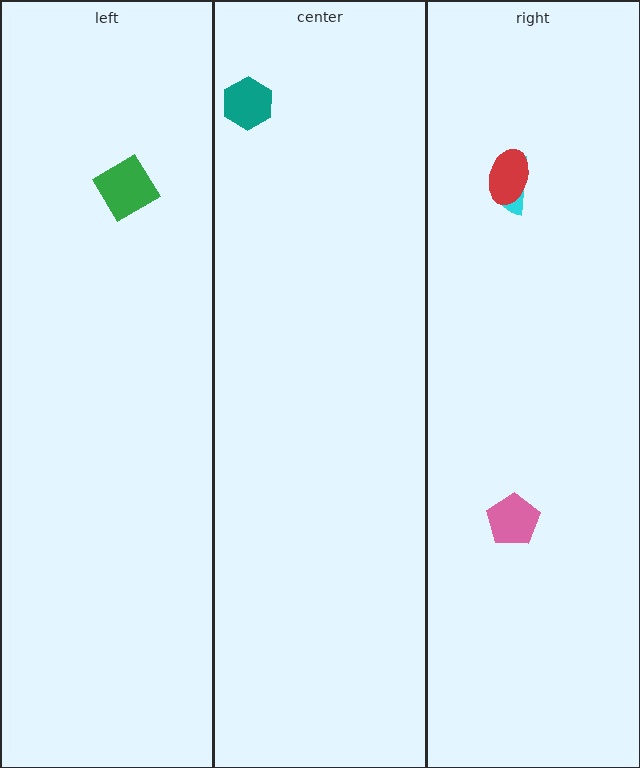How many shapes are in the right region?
3.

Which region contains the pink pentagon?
The right region.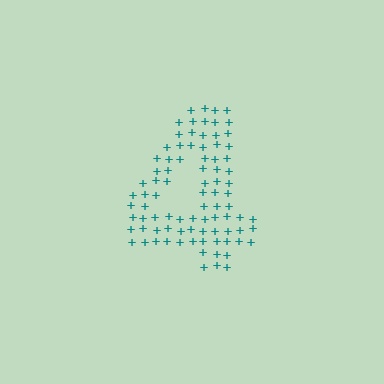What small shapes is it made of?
It is made of small plus signs.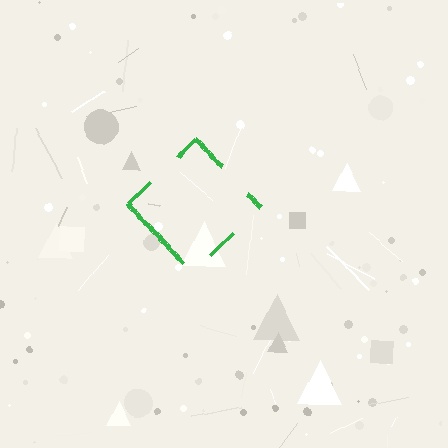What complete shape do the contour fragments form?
The contour fragments form a diamond.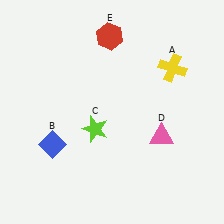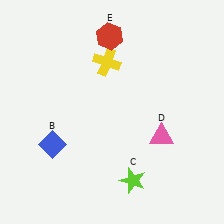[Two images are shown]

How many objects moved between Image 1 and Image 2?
2 objects moved between the two images.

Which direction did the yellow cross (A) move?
The yellow cross (A) moved left.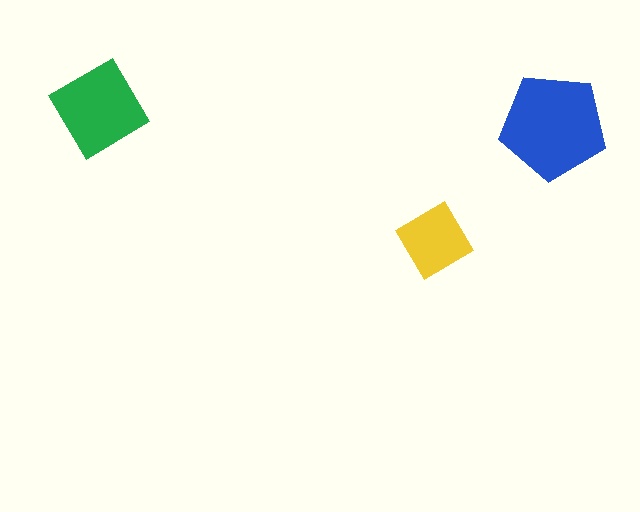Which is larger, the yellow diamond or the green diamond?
The green diamond.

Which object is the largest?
The blue pentagon.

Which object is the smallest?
The yellow diamond.